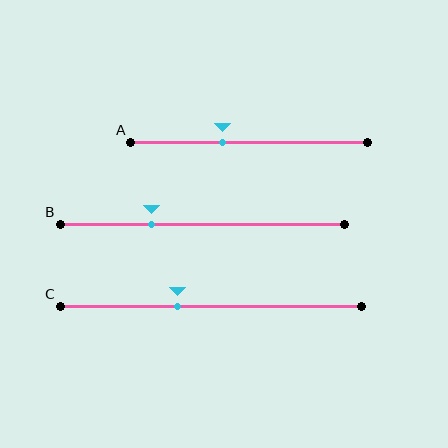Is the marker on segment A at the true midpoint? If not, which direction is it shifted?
No, the marker on segment A is shifted to the left by about 11% of the segment length.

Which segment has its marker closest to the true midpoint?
Segment C has its marker closest to the true midpoint.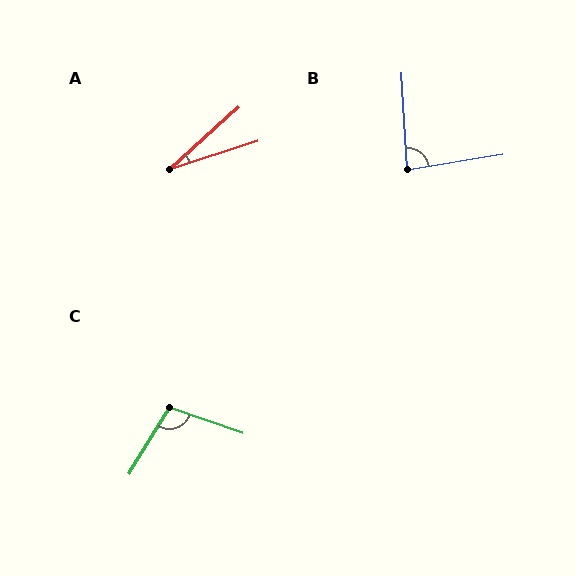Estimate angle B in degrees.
Approximately 84 degrees.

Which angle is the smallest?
A, at approximately 24 degrees.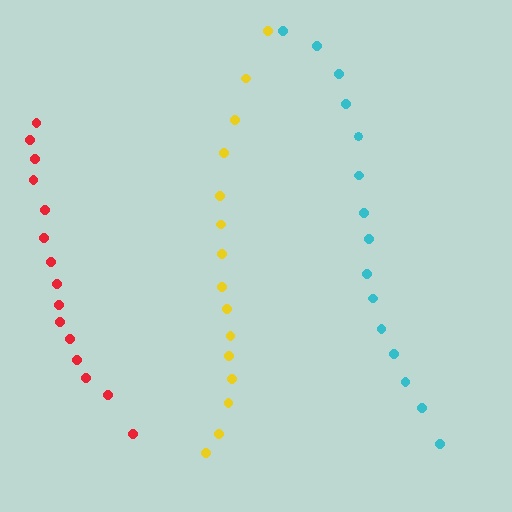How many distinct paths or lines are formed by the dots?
There are 3 distinct paths.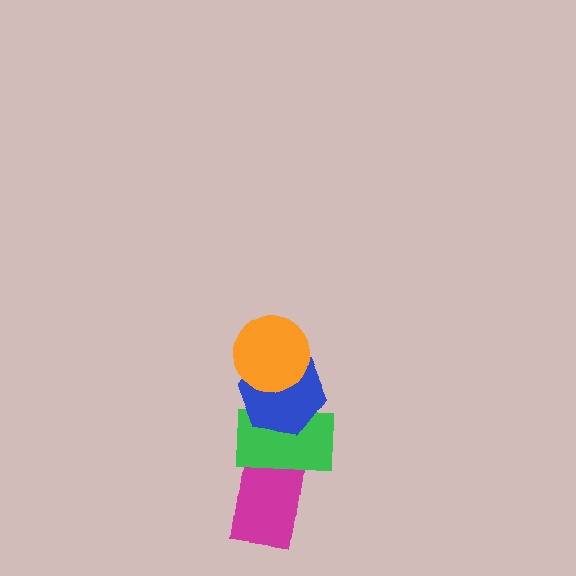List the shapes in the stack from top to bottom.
From top to bottom: the orange circle, the blue hexagon, the green rectangle, the magenta rectangle.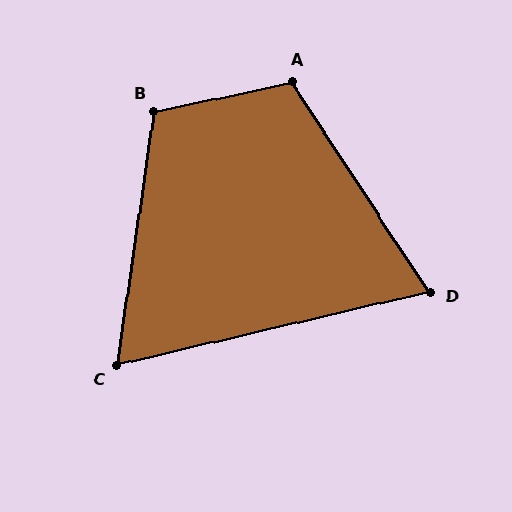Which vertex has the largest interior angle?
A, at approximately 111 degrees.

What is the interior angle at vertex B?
Approximately 110 degrees (obtuse).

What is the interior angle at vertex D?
Approximately 70 degrees (acute).